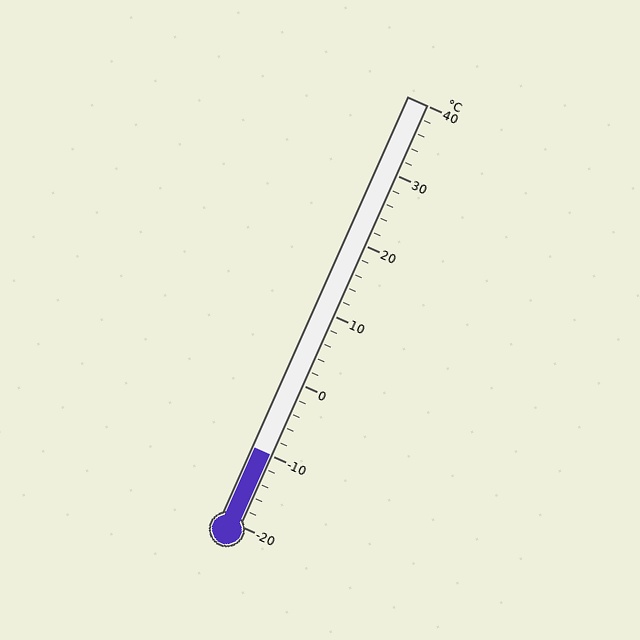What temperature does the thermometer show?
The thermometer shows approximately -10°C.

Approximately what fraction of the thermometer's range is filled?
The thermometer is filled to approximately 15% of its range.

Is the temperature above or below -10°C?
The temperature is at -10°C.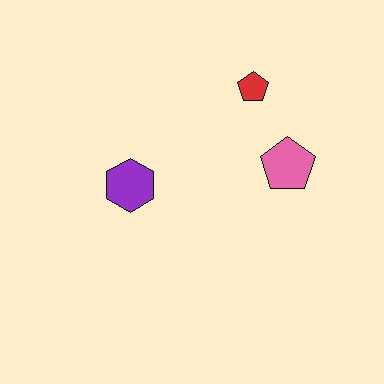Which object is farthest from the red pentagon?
The purple hexagon is farthest from the red pentagon.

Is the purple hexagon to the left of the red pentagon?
Yes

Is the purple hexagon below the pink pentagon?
Yes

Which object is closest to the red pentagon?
The pink pentagon is closest to the red pentagon.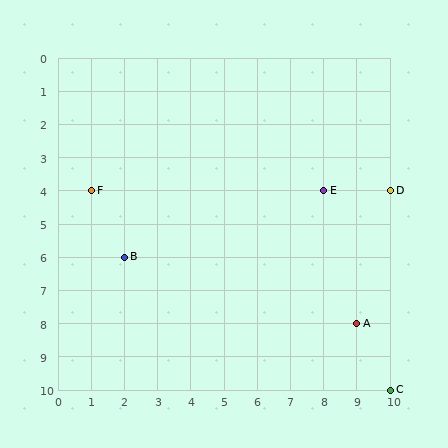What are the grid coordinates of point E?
Point E is at grid coordinates (8, 4).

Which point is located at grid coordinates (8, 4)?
Point E is at (8, 4).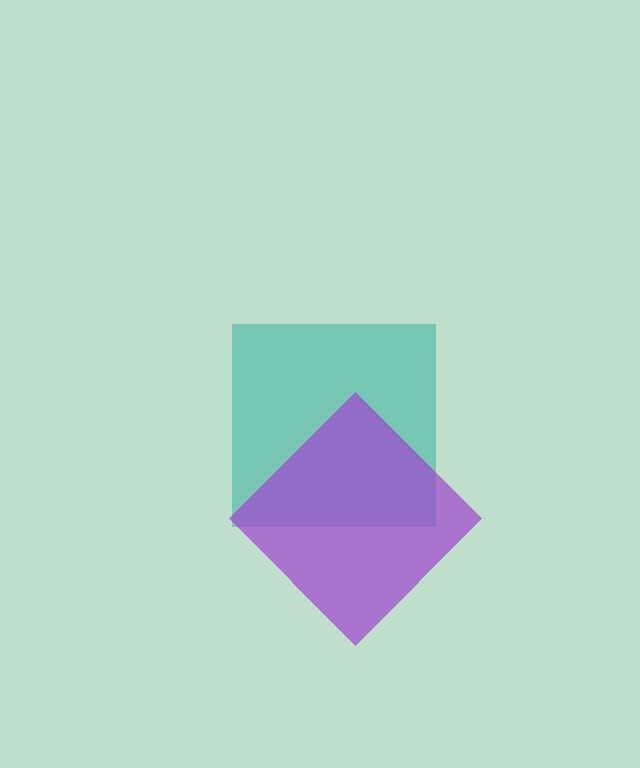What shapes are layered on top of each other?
The layered shapes are: a teal square, a purple diamond.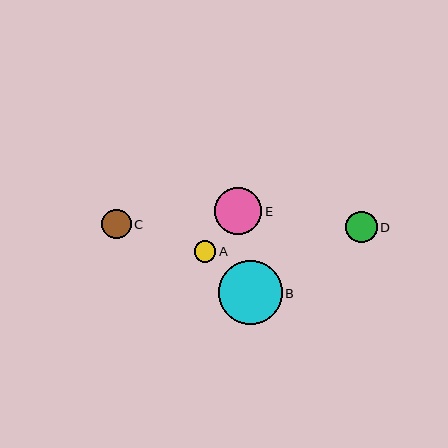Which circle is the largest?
Circle B is the largest with a size of approximately 64 pixels.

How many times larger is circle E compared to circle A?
Circle E is approximately 2.2 times the size of circle A.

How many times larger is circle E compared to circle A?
Circle E is approximately 2.2 times the size of circle A.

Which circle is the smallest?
Circle A is the smallest with a size of approximately 21 pixels.